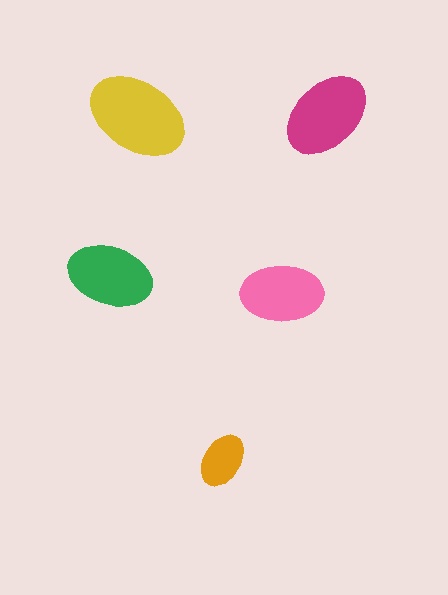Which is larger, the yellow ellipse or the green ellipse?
The yellow one.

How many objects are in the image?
There are 5 objects in the image.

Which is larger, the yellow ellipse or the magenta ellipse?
The yellow one.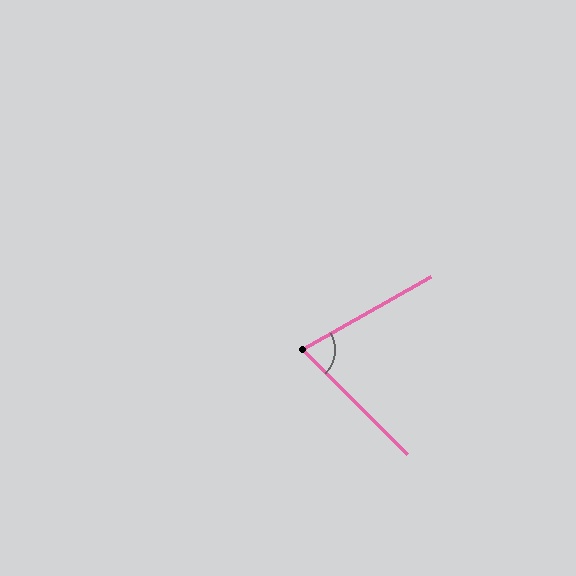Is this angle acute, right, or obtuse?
It is acute.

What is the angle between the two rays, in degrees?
Approximately 75 degrees.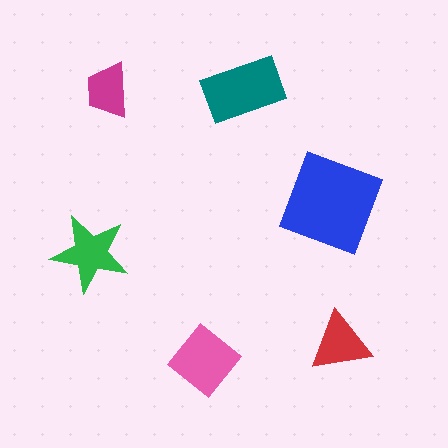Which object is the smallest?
The magenta trapezoid.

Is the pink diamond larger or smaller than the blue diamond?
Smaller.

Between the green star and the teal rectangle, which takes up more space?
The teal rectangle.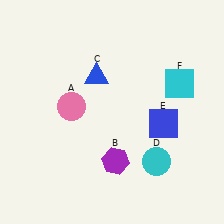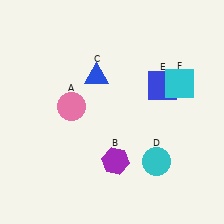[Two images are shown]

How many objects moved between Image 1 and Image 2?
1 object moved between the two images.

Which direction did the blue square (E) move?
The blue square (E) moved up.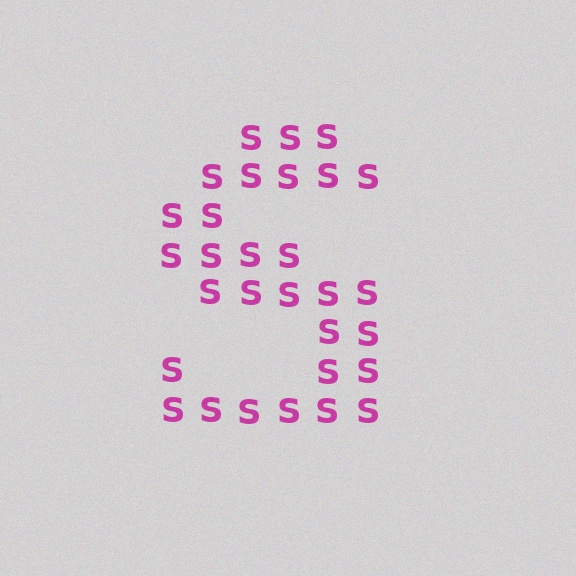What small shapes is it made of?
It is made of small letter S's.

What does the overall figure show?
The overall figure shows the letter S.